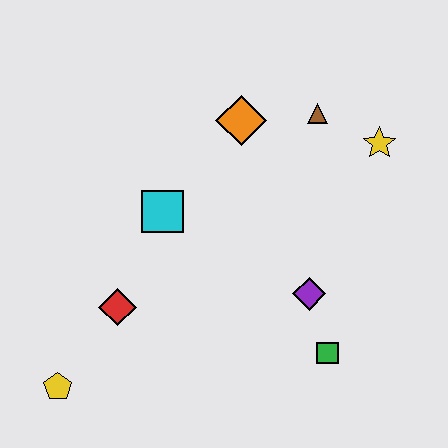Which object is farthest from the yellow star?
The yellow pentagon is farthest from the yellow star.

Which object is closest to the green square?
The purple diamond is closest to the green square.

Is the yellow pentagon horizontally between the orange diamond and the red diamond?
No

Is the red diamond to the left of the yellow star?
Yes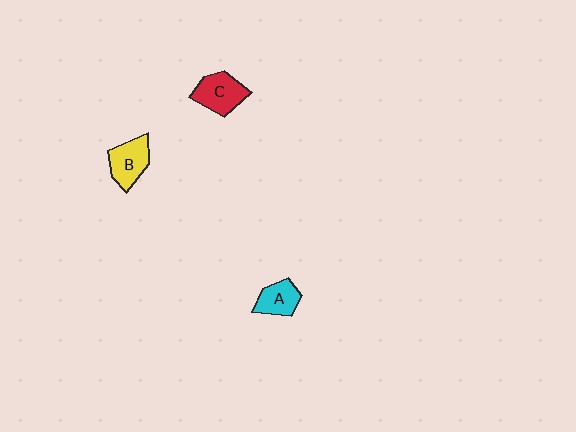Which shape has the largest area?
Shape C (red).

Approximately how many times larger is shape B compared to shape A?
Approximately 1.3 times.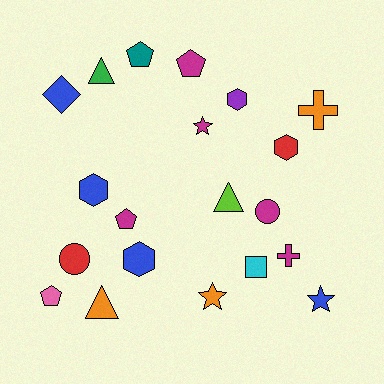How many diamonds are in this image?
There is 1 diamond.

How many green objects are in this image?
There is 1 green object.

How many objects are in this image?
There are 20 objects.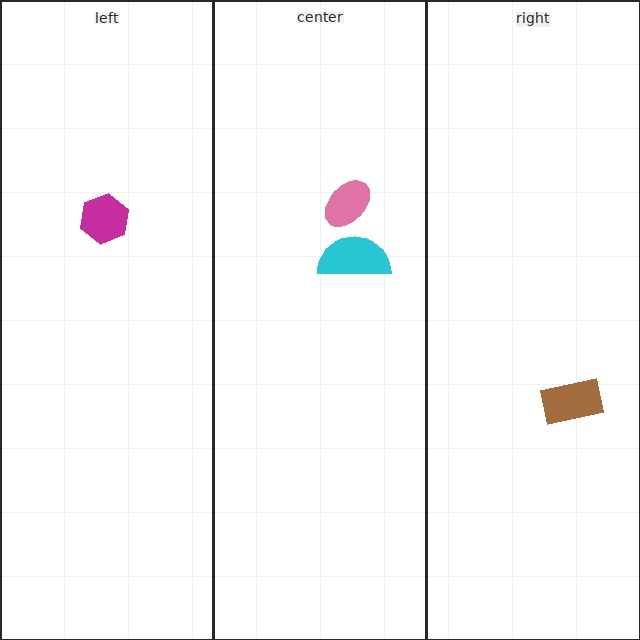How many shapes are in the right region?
1.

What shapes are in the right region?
The brown rectangle.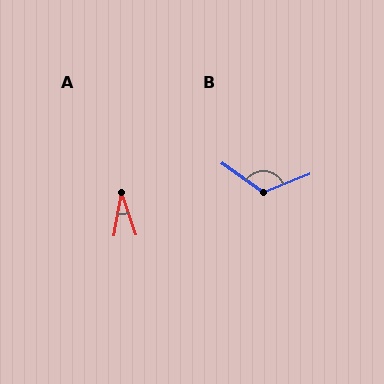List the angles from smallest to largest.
A (29°), B (123°).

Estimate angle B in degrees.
Approximately 123 degrees.